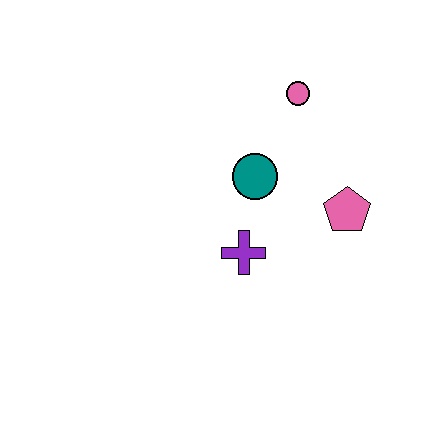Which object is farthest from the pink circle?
The purple cross is farthest from the pink circle.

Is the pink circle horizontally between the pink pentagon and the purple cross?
Yes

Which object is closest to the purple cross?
The teal circle is closest to the purple cross.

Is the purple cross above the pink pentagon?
No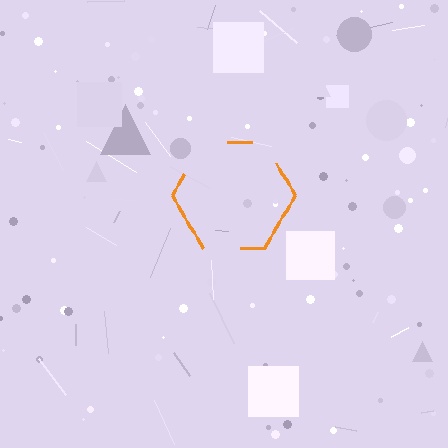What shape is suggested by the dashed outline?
The dashed outline suggests a hexagon.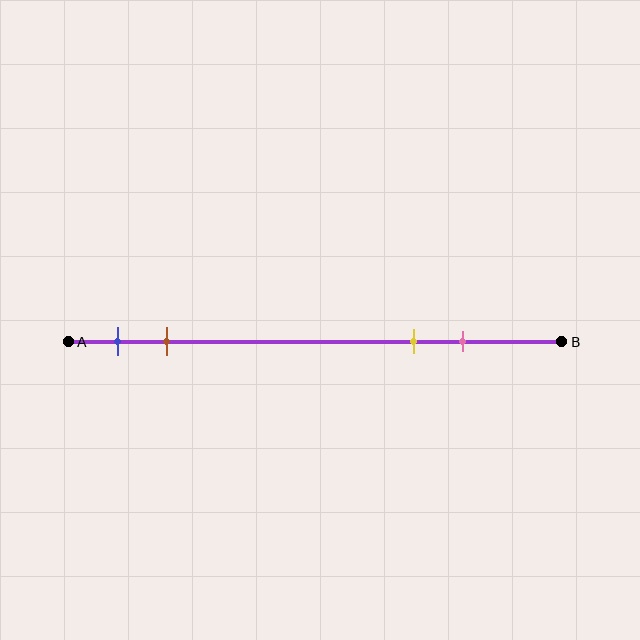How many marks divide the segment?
There are 4 marks dividing the segment.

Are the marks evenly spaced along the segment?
No, the marks are not evenly spaced.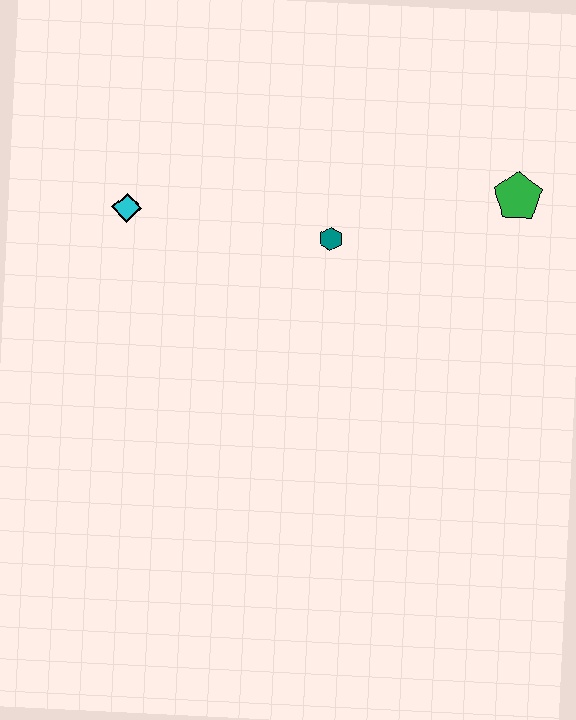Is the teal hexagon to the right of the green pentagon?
No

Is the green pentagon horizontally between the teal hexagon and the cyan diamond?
No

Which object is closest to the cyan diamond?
The teal hexagon is closest to the cyan diamond.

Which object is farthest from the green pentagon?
The cyan diamond is farthest from the green pentagon.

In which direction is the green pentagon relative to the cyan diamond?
The green pentagon is to the right of the cyan diamond.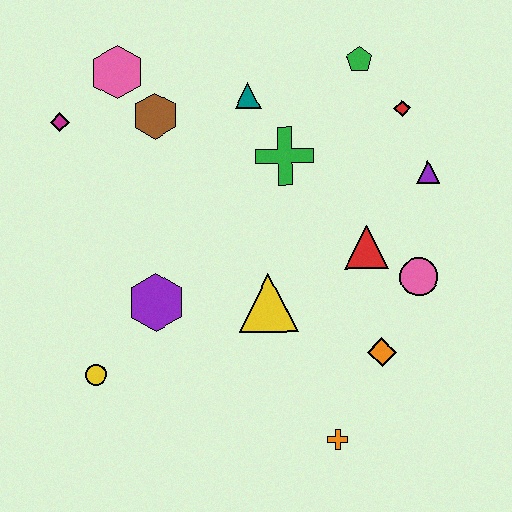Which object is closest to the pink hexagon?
The brown hexagon is closest to the pink hexagon.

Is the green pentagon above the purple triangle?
Yes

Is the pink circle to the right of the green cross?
Yes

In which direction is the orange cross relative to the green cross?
The orange cross is below the green cross.